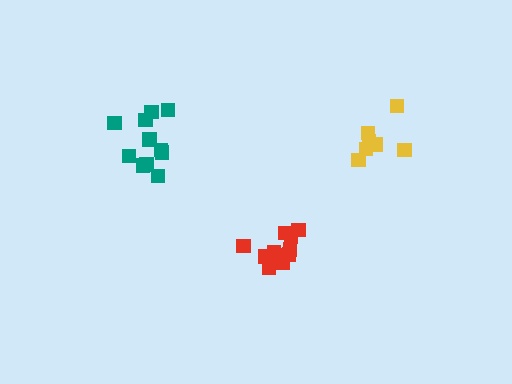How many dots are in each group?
Group 1: 11 dots, Group 2: 11 dots, Group 3: 7 dots (29 total).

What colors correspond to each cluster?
The clusters are colored: teal, red, yellow.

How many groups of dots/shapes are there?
There are 3 groups.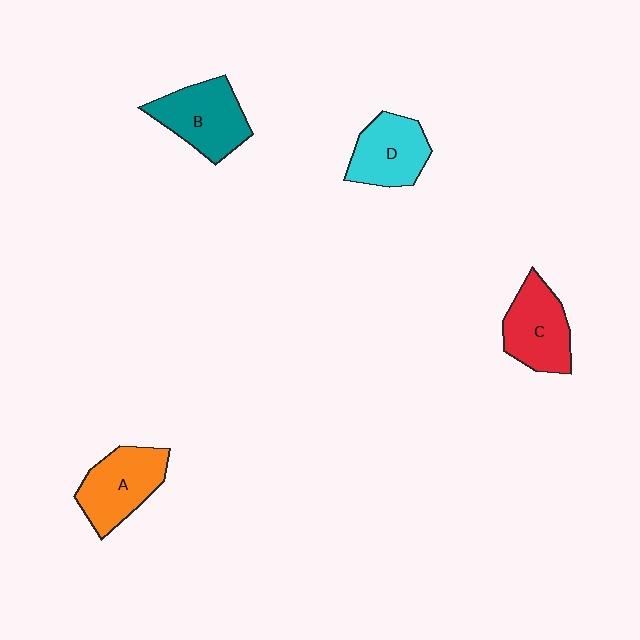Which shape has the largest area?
Shape B (teal).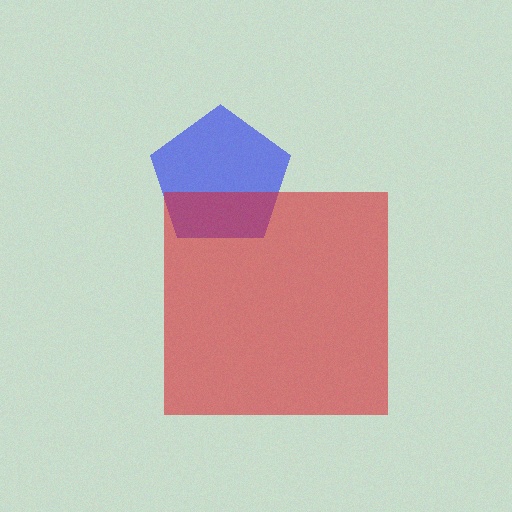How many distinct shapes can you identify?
There are 2 distinct shapes: a blue pentagon, a red square.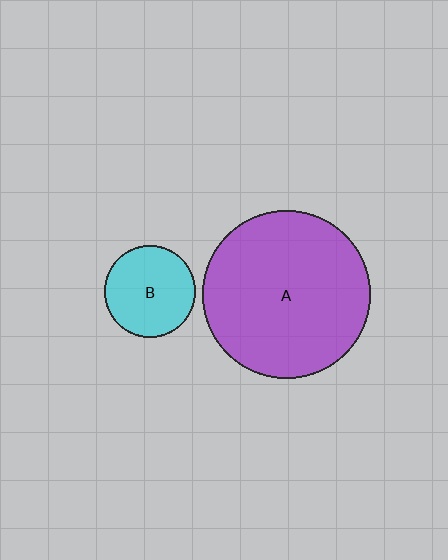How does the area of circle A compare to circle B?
Approximately 3.4 times.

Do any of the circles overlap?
No, none of the circles overlap.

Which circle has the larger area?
Circle A (purple).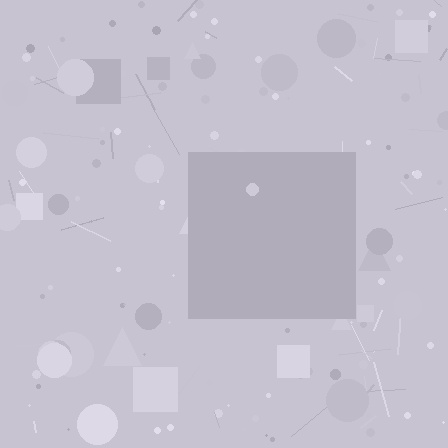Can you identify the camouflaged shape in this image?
The camouflaged shape is a square.